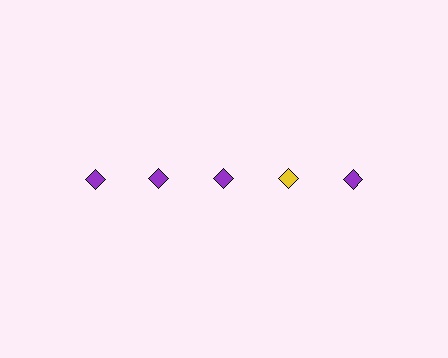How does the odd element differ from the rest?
It has a different color: yellow instead of purple.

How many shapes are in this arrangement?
There are 5 shapes arranged in a grid pattern.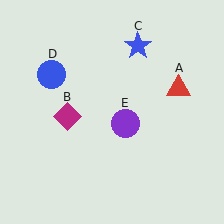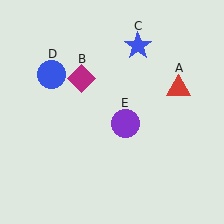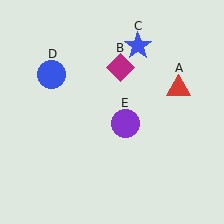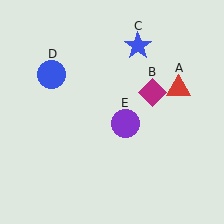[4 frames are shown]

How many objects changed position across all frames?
1 object changed position: magenta diamond (object B).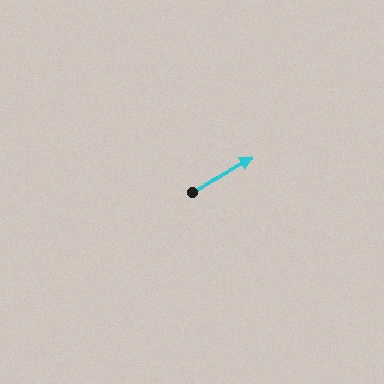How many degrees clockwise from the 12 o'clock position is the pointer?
Approximately 63 degrees.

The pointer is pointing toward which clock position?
Roughly 2 o'clock.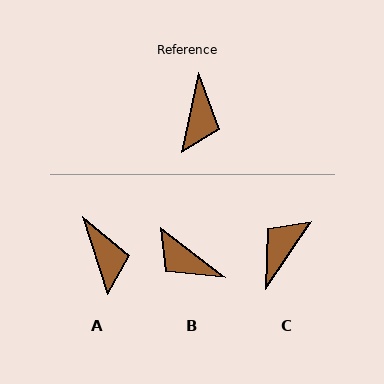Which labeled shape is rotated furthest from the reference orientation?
C, about 158 degrees away.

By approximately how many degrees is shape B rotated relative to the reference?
Approximately 115 degrees clockwise.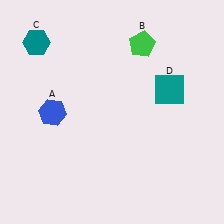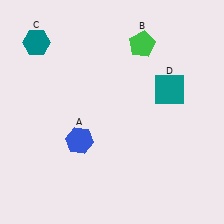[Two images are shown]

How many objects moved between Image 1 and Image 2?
1 object moved between the two images.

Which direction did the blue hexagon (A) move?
The blue hexagon (A) moved down.